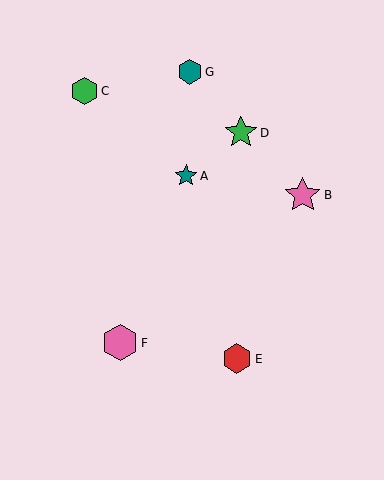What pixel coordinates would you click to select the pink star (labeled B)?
Click at (303, 195) to select the pink star B.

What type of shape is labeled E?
Shape E is a red hexagon.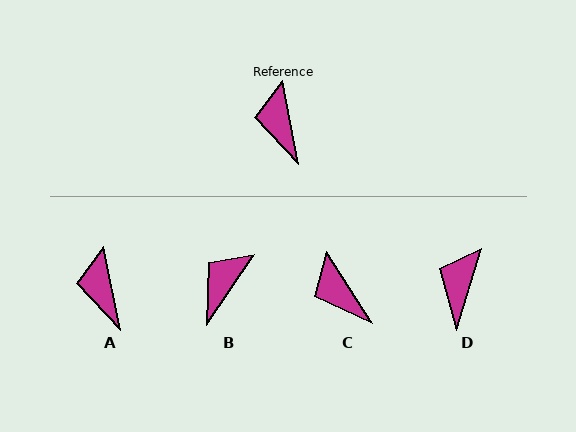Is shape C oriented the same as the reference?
No, it is off by about 22 degrees.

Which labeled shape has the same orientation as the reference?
A.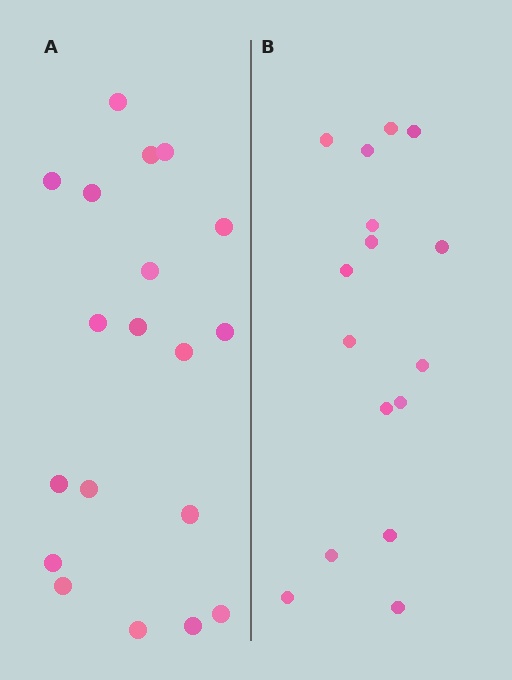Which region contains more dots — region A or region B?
Region A (the left region) has more dots.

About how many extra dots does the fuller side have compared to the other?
Region A has just a few more — roughly 2 or 3 more dots than region B.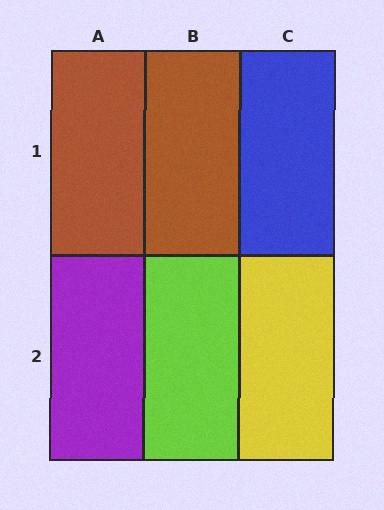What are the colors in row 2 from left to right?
Purple, lime, yellow.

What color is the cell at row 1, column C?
Blue.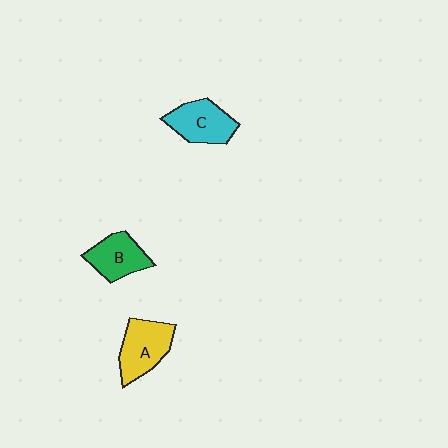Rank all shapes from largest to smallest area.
From largest to smallest: A (yellow), C (cyan), B (green).